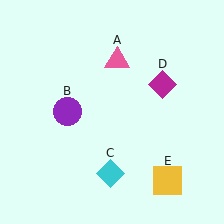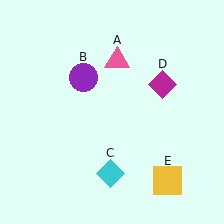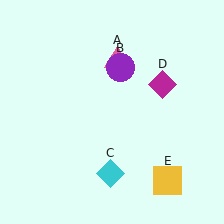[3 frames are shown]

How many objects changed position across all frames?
1 object changed position: purple circle (object B).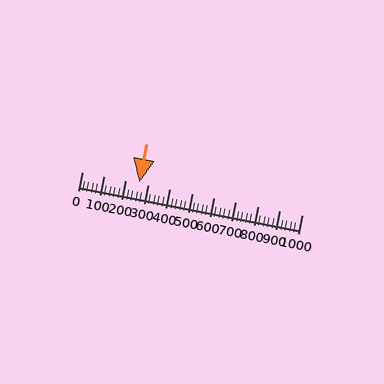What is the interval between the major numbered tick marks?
The major tick marks are spaced 100 units apart.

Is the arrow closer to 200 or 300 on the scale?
The arrow is closer to 300.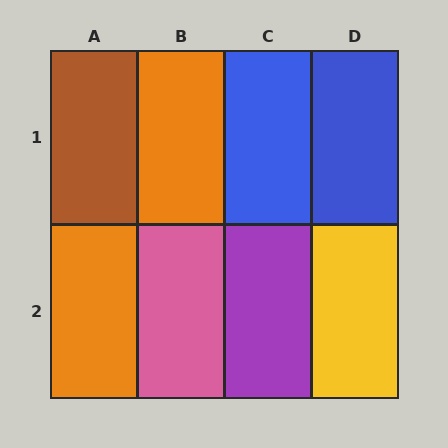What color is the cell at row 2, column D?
Yellow.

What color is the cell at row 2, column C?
Purple.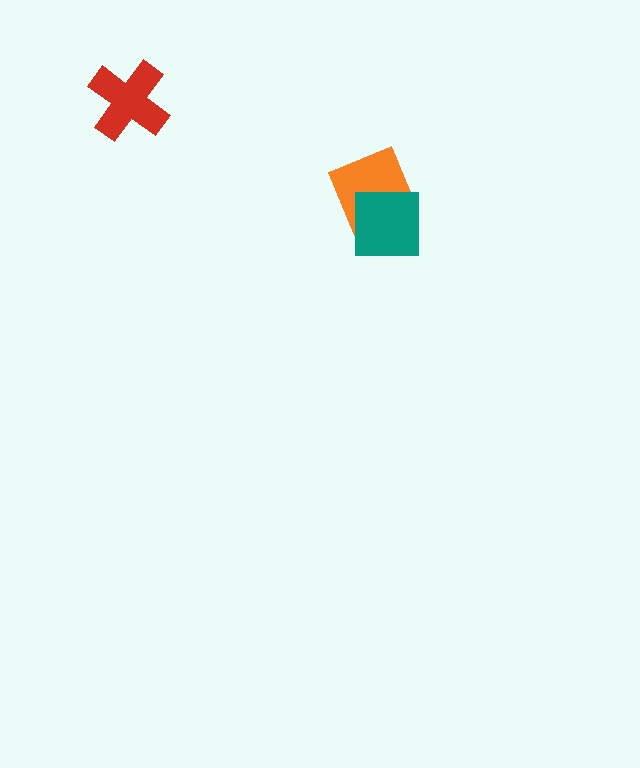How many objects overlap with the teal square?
1 object overlaps with the teal square.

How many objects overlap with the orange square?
1 object overlaps with the orange square.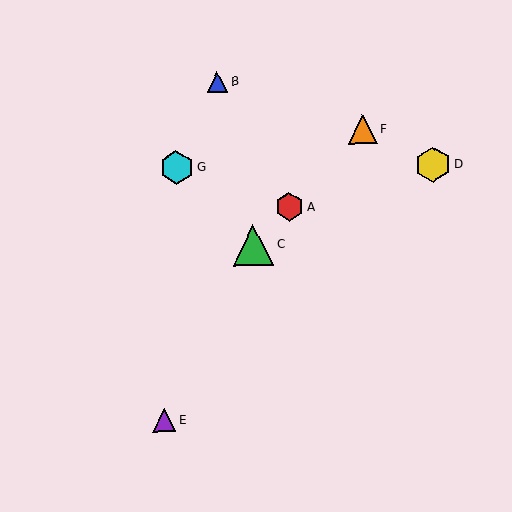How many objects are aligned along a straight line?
3 objects (A, C, F) are aligned along a straight line.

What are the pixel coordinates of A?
Object A is at (289, 207).